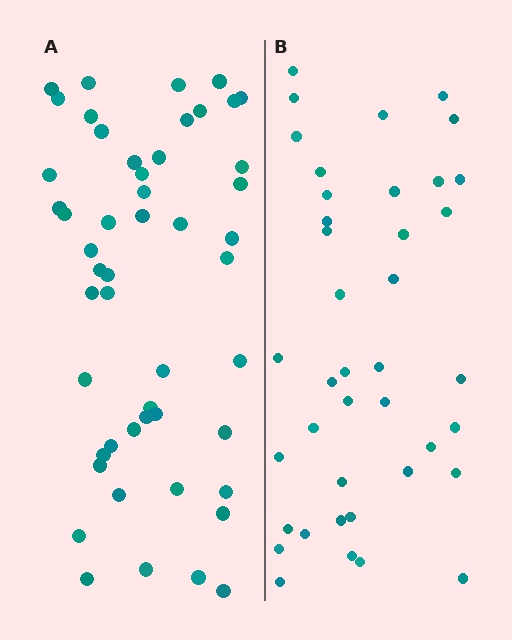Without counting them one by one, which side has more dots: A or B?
Region A (the left region) has more dots.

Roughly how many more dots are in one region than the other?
Region A has roughly 10 or so more dots than region B.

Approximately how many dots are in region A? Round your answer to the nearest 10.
About 50 dots.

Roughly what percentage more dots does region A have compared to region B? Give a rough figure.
About 25% more.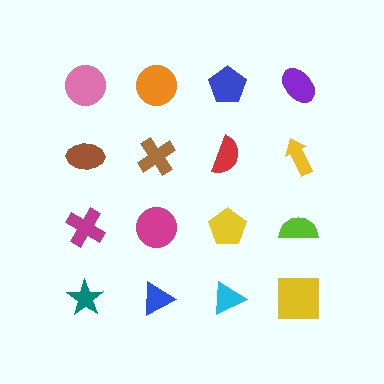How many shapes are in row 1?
4 shapes.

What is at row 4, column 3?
A cyan triangle.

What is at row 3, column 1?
A magenta cross.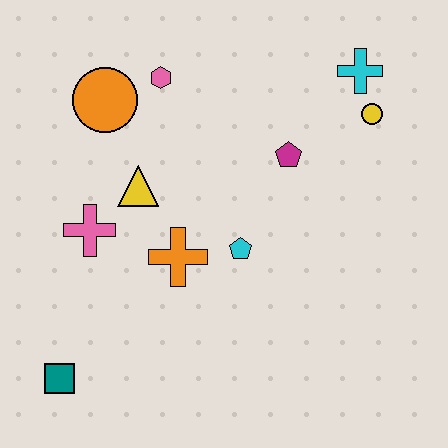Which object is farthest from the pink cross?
The cyan cross is farthest from the pink cross.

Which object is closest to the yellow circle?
The cyan cross is closest to the yellow circle.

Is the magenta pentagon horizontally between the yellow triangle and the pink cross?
No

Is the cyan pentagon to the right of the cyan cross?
No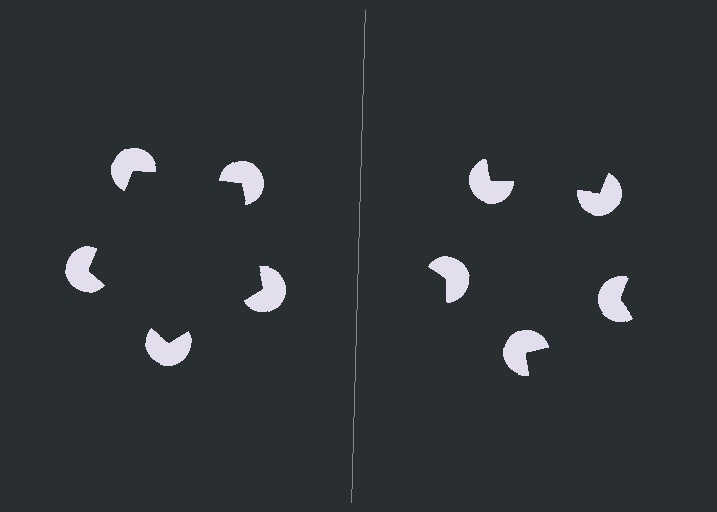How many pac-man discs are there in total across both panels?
10 — 5 on each side.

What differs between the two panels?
The pac-man discs are positioned identically on both sides; only the wedge orientations differ. On the left they align to a pentagon; on the right they are misaligned.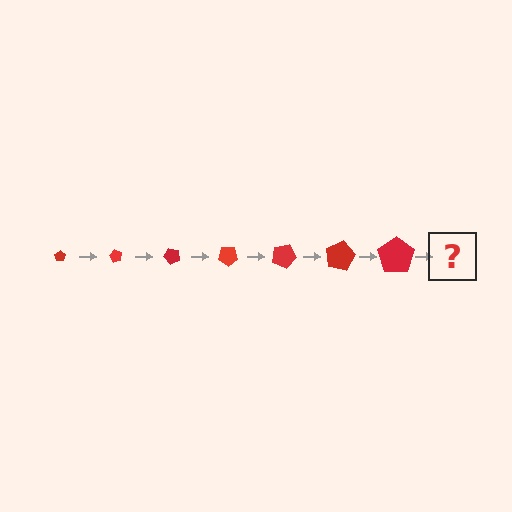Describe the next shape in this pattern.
It should be a pentagon, larger than the previous one and rotated 420 degrees from the start.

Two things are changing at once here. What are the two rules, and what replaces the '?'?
The two rules are that the pentagon grows larger each step and it rotates 60 degrees each step. The '?' should be a pentagon, larger than the previous one and rotated 420 degrees from the start.